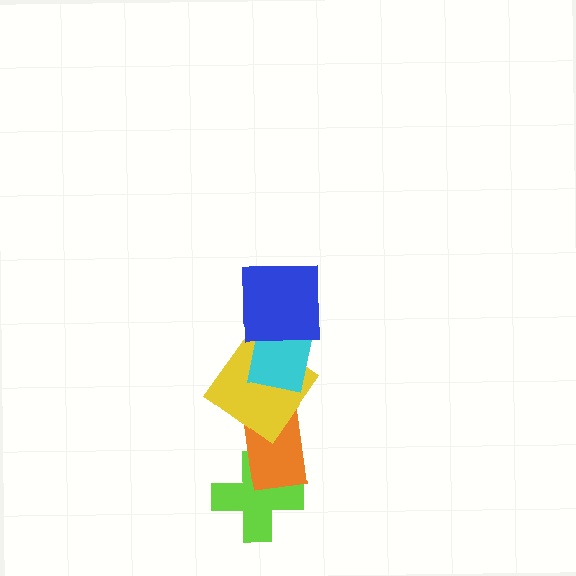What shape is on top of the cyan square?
The blue square is on top of the cyan square.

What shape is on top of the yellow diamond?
The cyan square is on top of the yellow diamond.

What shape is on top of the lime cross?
The orange rectangle is on top of the lime cross.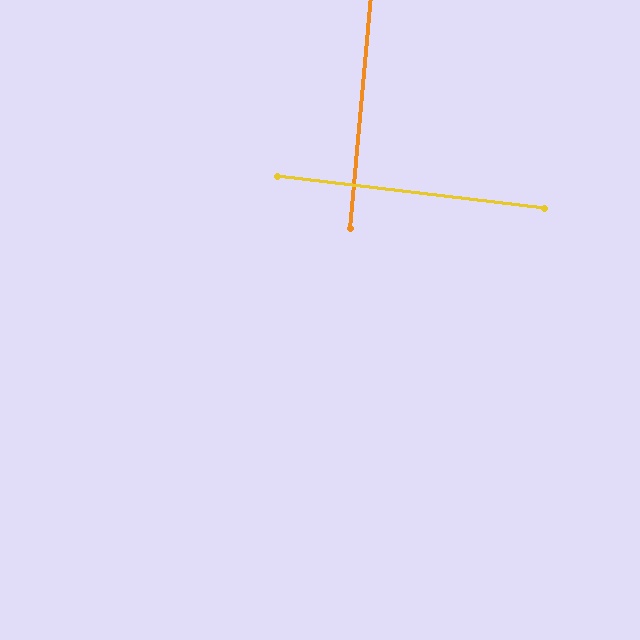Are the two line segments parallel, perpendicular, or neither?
Perpendicular — they meet at approximately 89°.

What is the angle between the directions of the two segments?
Approximately 89 degrees.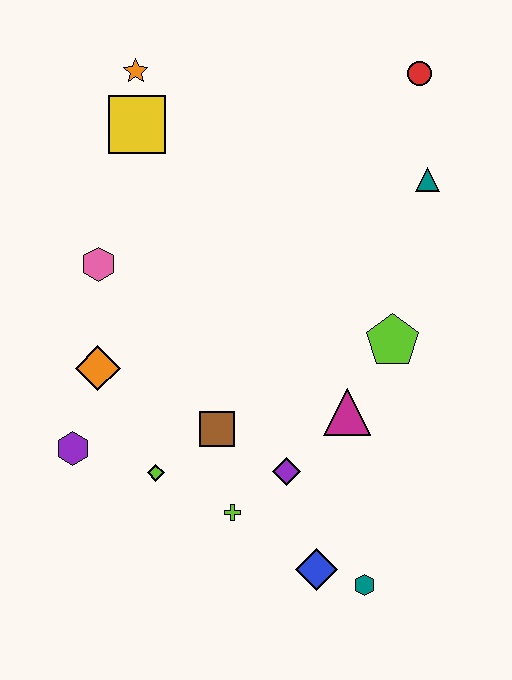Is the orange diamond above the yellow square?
No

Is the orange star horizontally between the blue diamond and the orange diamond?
Yes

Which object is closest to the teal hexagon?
The blue diamond is closest to the teal hexagon.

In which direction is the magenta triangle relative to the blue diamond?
The magenta triangle is above the blue diamond.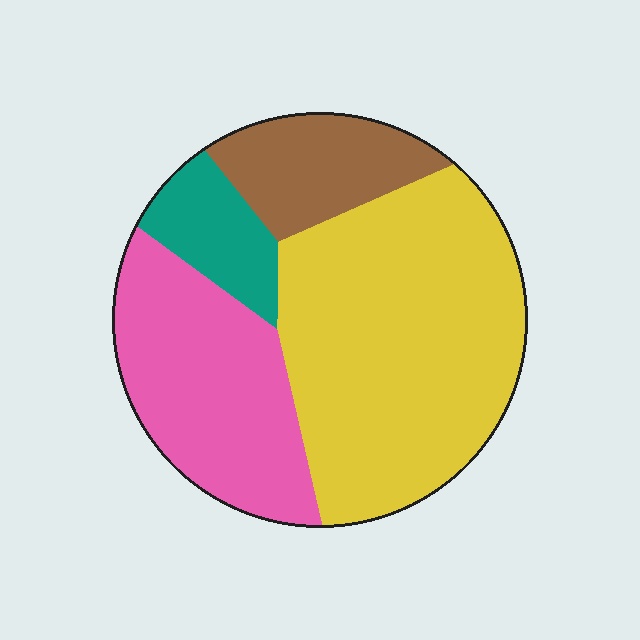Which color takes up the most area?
Yellow, at roughly 50%.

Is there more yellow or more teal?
Yellow.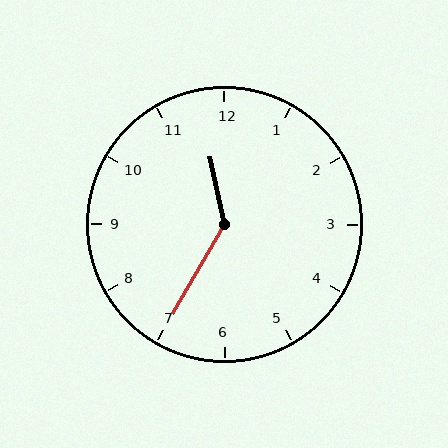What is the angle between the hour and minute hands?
Approximately 138 degrees.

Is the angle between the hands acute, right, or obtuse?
It is obtuse.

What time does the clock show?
11:35.